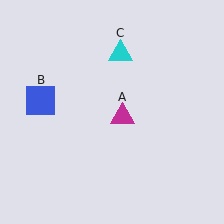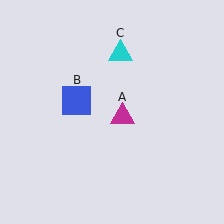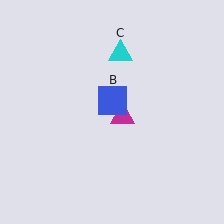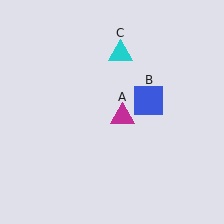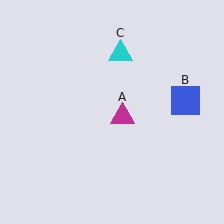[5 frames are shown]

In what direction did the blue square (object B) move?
The blue square (object B) moved right.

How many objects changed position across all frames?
1 object changed position: blue square (object B).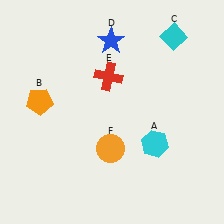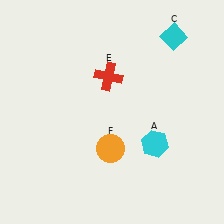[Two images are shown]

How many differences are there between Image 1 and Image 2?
There are 2 differences between the two images.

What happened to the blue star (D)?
The blue star (D) was removed in Image 2. It was in the top-left area of Image 1.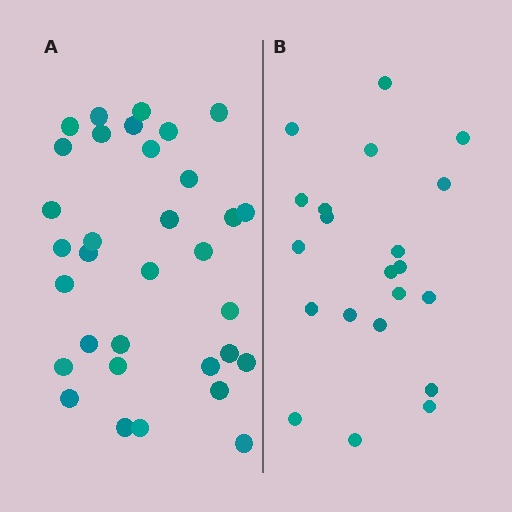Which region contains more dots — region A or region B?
Region A (the left region) has more dots.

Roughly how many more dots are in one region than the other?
Region A has roughly 12 or so more dots than region B.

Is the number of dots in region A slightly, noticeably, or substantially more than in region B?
Region A has substantially more. The ratio is roughly 1.6 to 1.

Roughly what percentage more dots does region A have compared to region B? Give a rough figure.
About 55% more.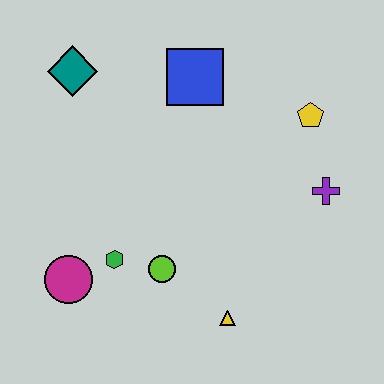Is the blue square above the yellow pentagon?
Yes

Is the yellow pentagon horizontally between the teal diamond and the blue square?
No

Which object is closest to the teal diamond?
The blue square is closest to the teal diamond.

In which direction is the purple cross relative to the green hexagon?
The purple cross is to the right of the green hexagon.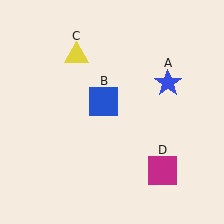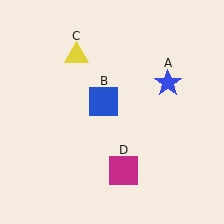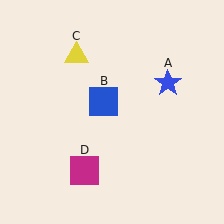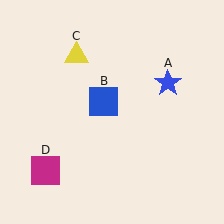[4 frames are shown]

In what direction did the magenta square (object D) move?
The magenta square (object D) moved left.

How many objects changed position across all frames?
1 object changed position: magenta square (object D).